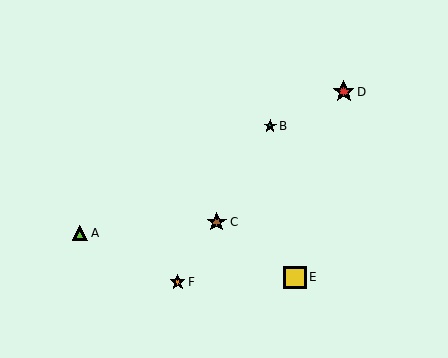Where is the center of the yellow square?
The center of the yellow square is at (295, 277).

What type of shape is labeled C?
Shape C is a brown star.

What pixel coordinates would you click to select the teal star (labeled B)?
Click at (270, 126) to select the teal star B.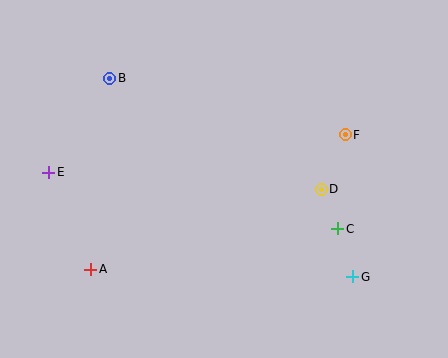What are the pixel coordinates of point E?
Point E is at (49, 172).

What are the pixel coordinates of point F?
Point F is at (345, 135).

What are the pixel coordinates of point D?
Point D is at (321, 189).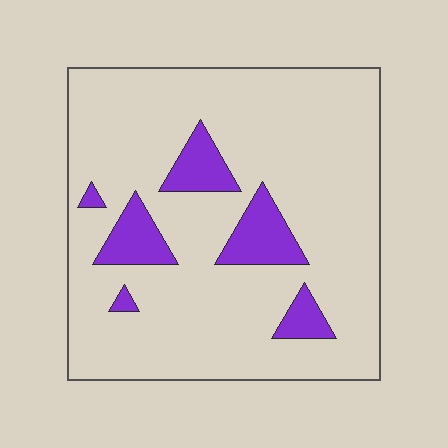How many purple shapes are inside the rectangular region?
6.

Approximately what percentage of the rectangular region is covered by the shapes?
Approximately 15%.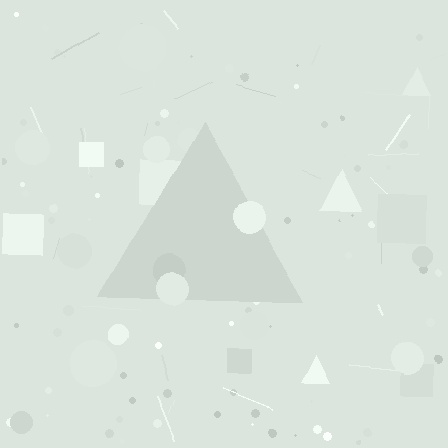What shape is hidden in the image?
A triangle is hidden in the image.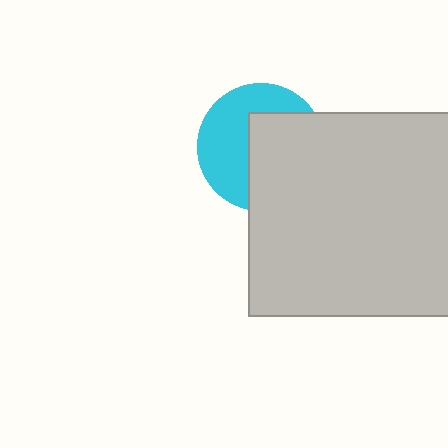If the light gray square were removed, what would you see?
You would see the complete cyan circle.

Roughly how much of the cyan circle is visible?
About half of it is visible (roughly 48%).